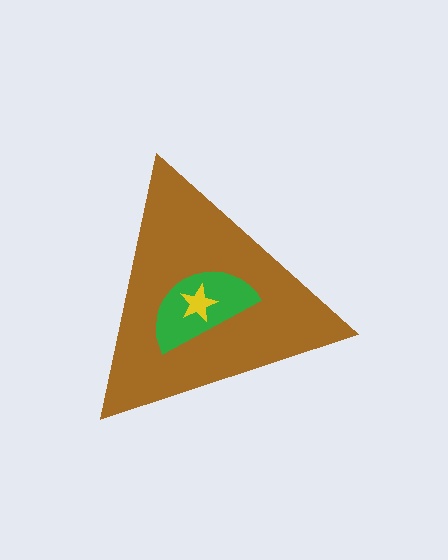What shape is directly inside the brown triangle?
The green semicircle.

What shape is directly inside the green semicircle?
The yellow star.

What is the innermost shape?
The yellow star.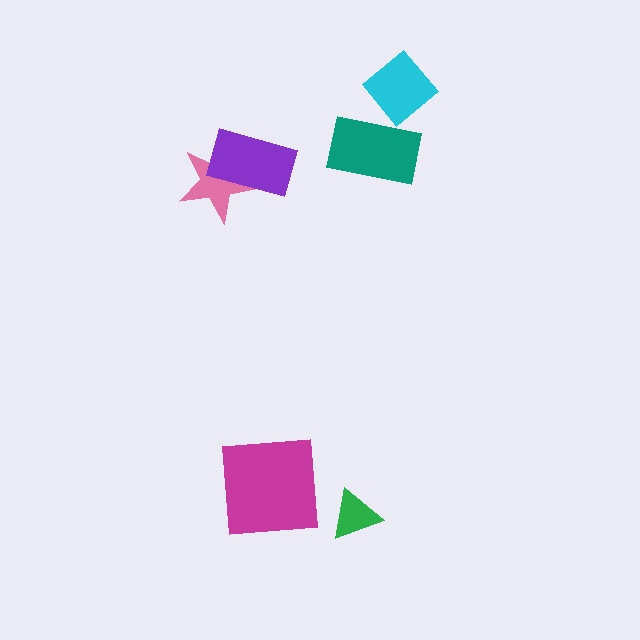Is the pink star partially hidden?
Yes, it is partially covered by another shape.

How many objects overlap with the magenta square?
0 objects overlap with the magenta square.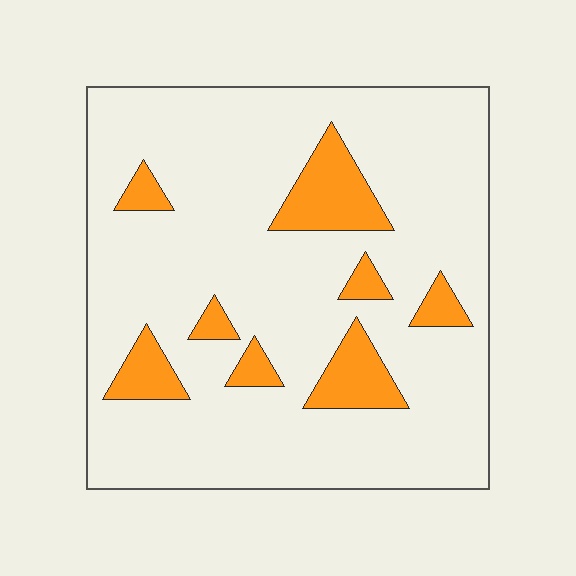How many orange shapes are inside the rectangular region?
8.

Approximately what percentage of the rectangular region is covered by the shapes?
Approximately 15%.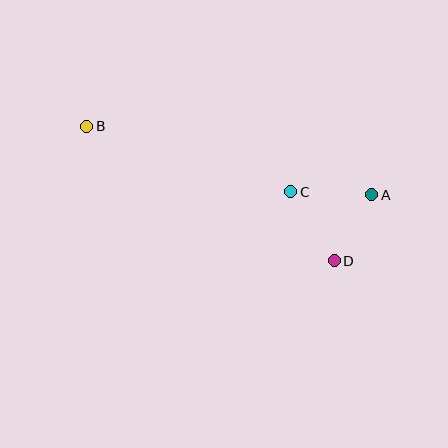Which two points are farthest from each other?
Points A and B are farthest from each other.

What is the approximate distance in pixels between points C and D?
The distance between C and D is approximately 82 pixels.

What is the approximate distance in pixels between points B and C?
The distance between B and C is approximately 214 pixels.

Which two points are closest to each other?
Points A and D are closest to each other.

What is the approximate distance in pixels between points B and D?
The distance between B and D is approximately 282 pixels.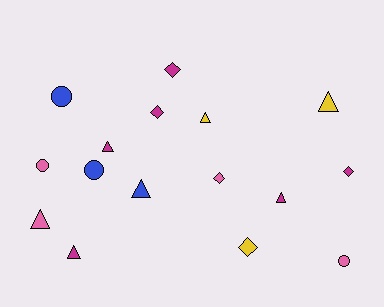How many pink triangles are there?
There is 1 pink triangle.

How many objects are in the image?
There are 16 objects.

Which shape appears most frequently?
Triangle, with 7 objects.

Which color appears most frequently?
Magenta, with 6 objects.